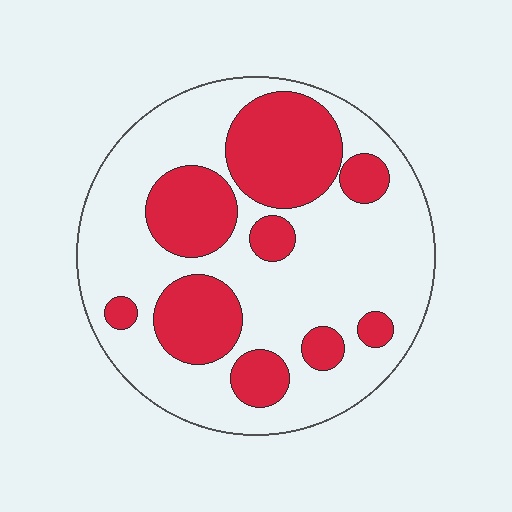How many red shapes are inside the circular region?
9.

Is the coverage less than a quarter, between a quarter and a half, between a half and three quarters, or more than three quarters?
Between a quarter and a half.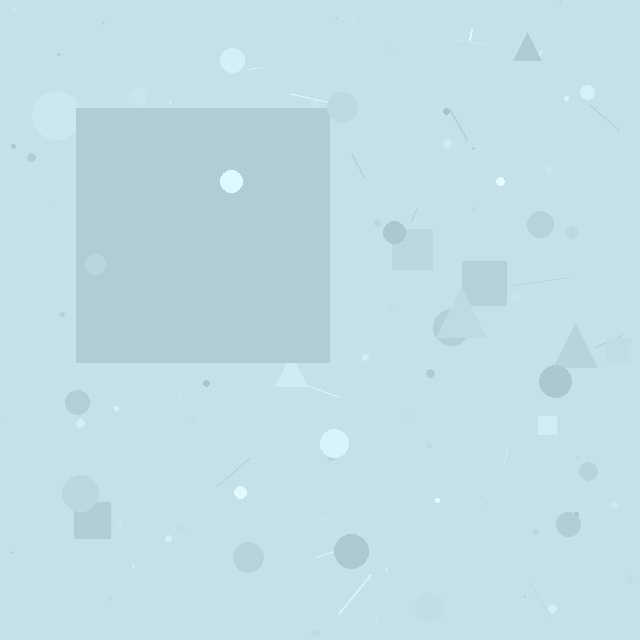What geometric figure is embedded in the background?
A square is embedded in the background.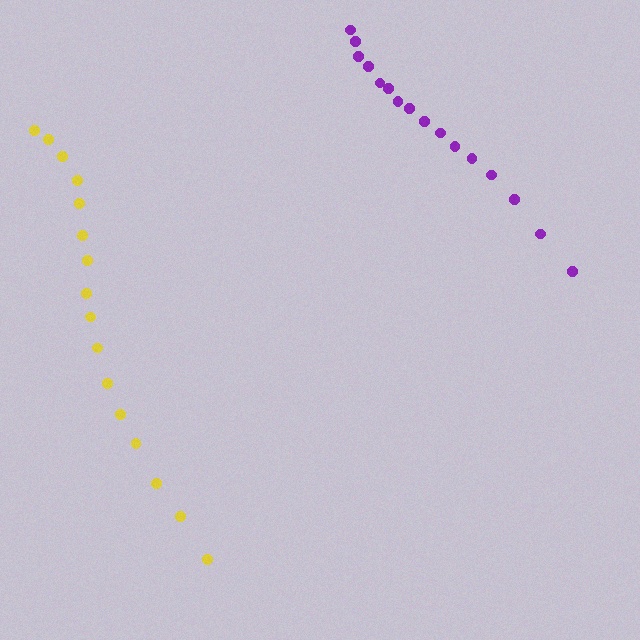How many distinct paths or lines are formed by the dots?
There are 2 distinct paths.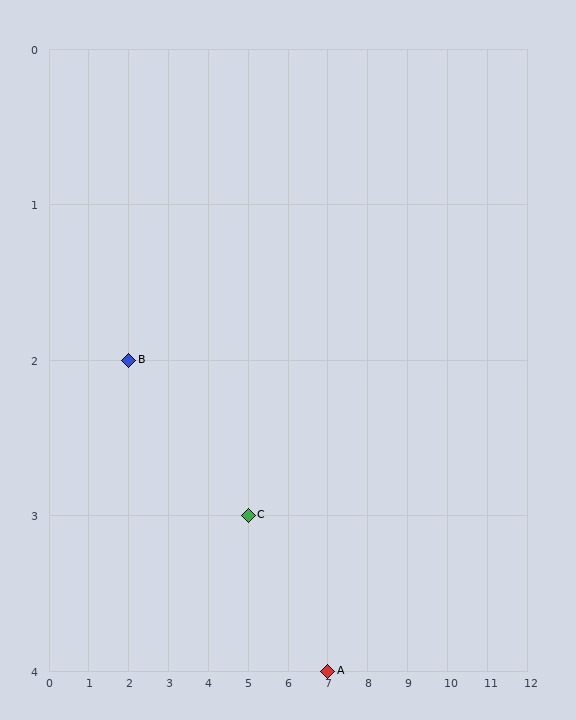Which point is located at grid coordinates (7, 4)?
Point A is at (7, 4).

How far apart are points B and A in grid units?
Points B and A are 5 columns and 2 rows apart (about 5.4 grid units diagonally).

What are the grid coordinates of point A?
Point A is at grid coordinates (7, 4).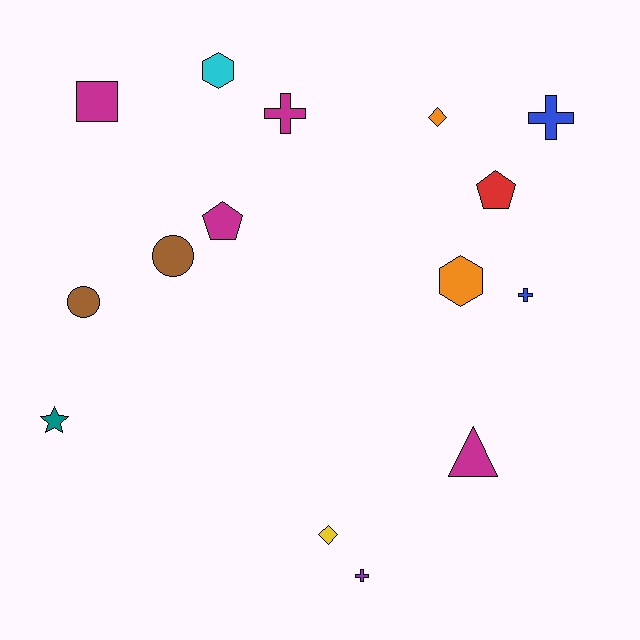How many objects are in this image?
There are 15 objects.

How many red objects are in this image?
There is 1 red object.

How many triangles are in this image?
There is 1 triangle.